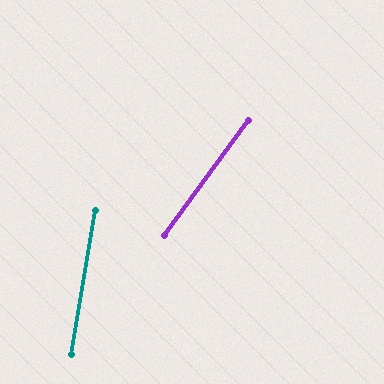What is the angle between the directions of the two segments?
Approximately 26 degrees.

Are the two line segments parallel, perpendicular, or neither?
Neither parallel nor perpendicular — they differ by about 26°.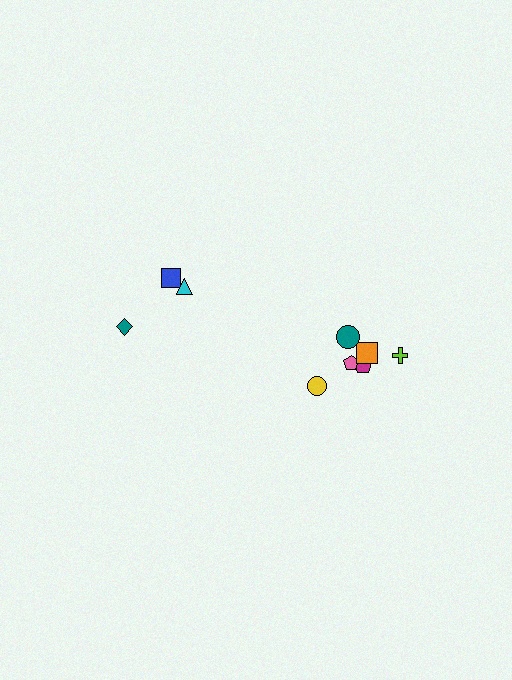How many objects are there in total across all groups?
There are 9 objects.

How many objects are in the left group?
There are 3 objects.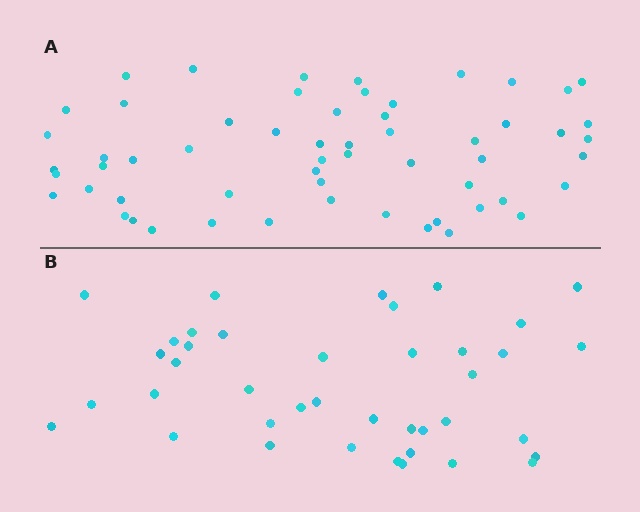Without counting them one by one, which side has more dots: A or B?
Region A (the top region) has more dots.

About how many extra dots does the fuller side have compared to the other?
Region A has approximately 20 more dots than region B.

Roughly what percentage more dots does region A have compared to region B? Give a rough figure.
About 45% more.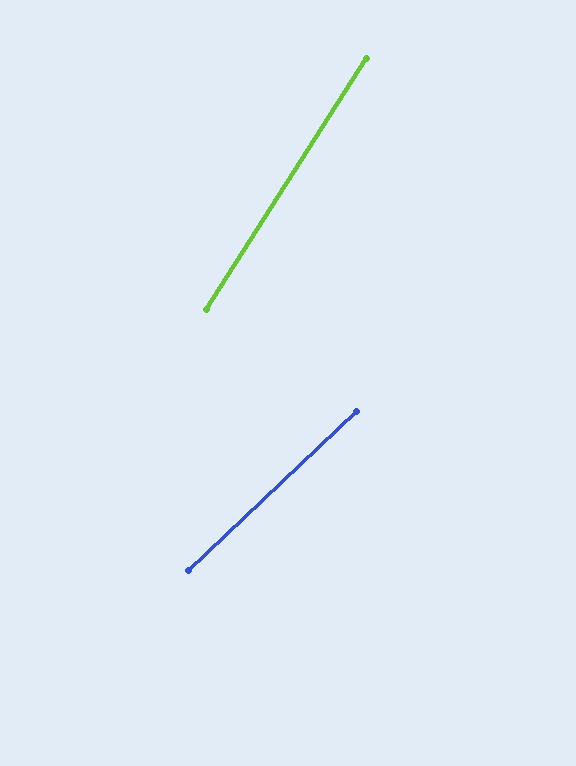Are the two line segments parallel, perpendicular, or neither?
Neither parallel nor perpendicular — they differ by about 14°.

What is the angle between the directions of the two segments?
Approximately 14 degrees.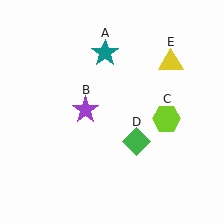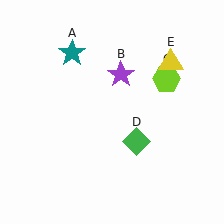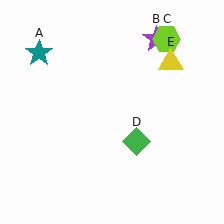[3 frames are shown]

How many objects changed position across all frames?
3 objects changed position: teal star (object A), purple star (object B), lime hexagon (object C).